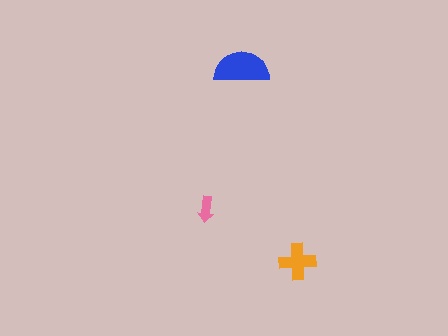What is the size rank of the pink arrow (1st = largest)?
3rd.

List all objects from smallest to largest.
The pink arrow, the orange cross, the blue semicircle.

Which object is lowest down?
The orange cross is bottommost.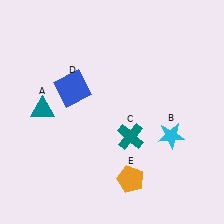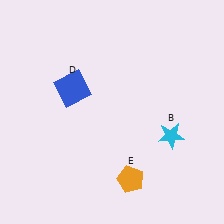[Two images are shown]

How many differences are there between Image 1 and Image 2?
There are 2 differences between the two images.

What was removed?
The teal cross (C), the teal triangle (A) were removed in Image 2.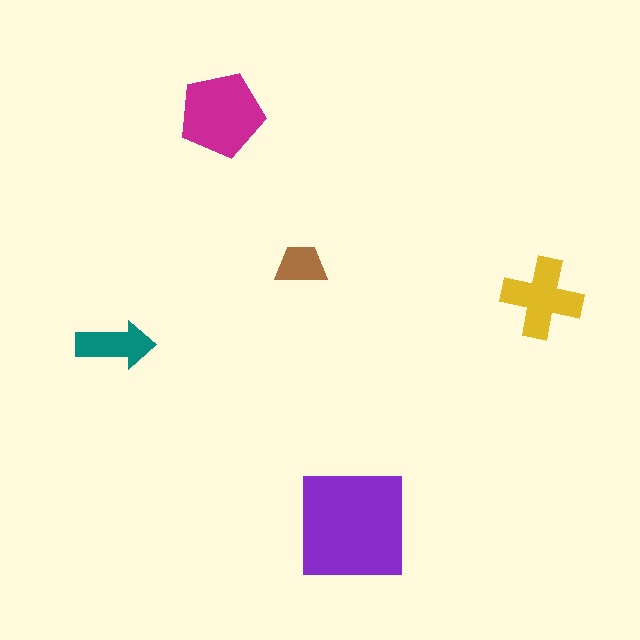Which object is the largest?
The purple square.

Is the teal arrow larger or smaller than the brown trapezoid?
Larger.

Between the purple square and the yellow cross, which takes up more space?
The purple square.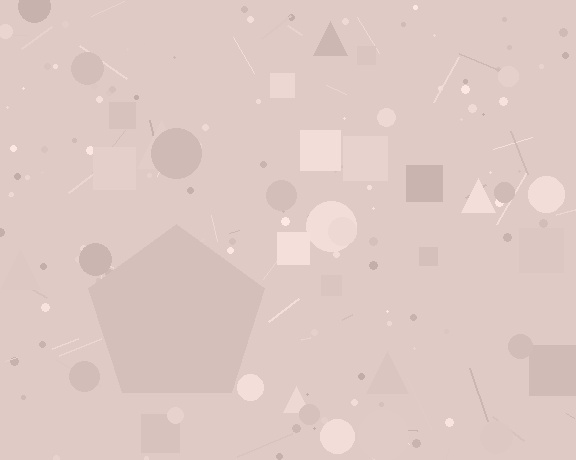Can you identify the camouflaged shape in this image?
The camouflaged shape is a pentagon.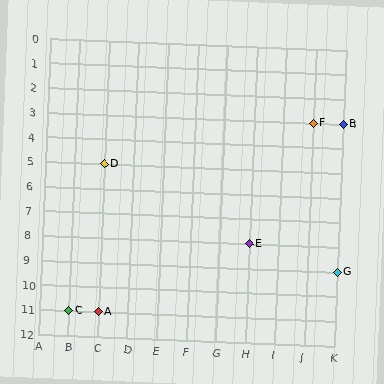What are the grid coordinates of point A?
Point A is at grid coordinates (C, 11).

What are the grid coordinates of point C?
Point C is at grid coordinates (B, 11).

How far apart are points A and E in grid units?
Points A and E are 5 columns and 3 rows apart (about 5.8 grid units diagonally).